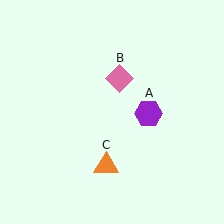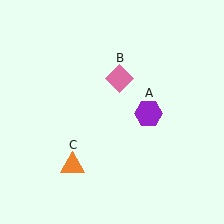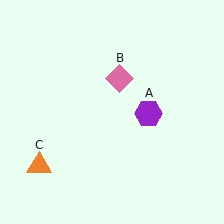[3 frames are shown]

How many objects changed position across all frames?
1 object changed position: orange triangle (object C).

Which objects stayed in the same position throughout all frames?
Purple hexagon (object A) and pink diamond (object B) remained stationary.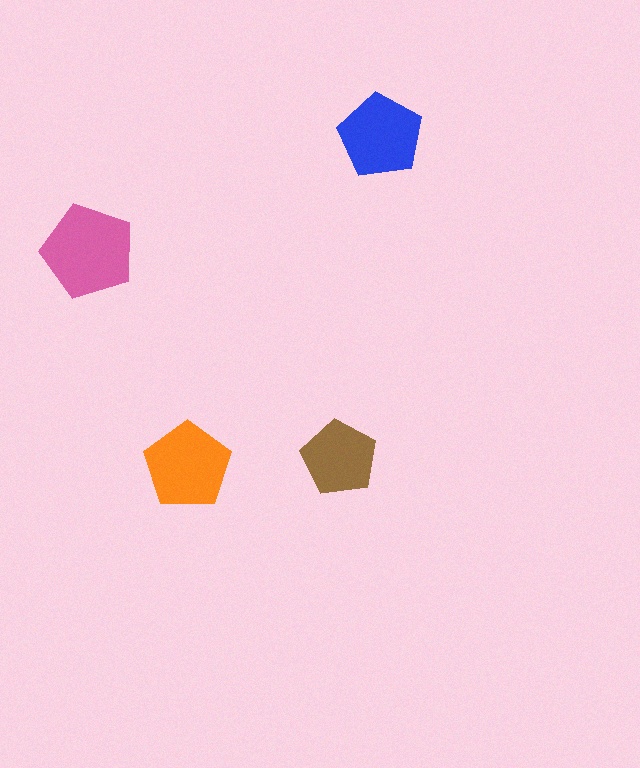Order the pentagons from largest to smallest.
the pink one, the orange one, the blue one, the brown one.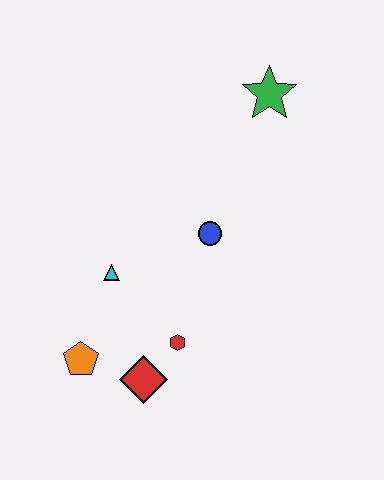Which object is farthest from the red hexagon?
The green star is farthest from the red hexagon.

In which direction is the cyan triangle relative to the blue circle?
The cyan triangle is to the left of the blue circle.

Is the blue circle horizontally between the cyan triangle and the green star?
Yes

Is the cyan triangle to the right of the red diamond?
No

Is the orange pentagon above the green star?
No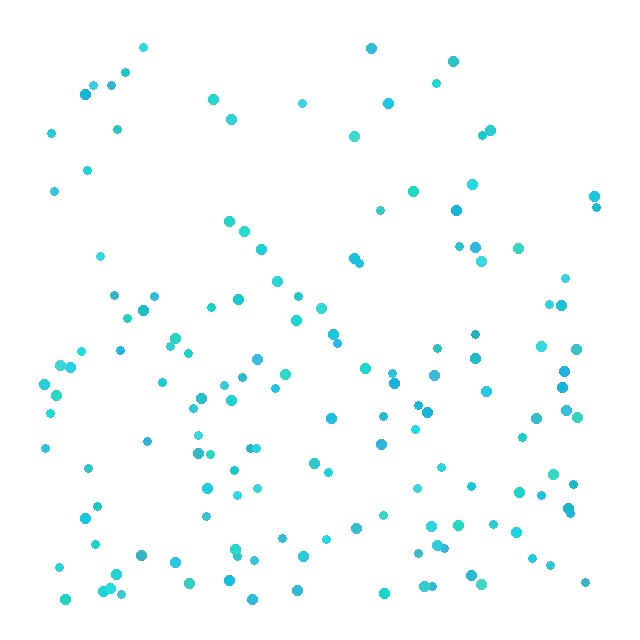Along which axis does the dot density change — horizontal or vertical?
Vertical.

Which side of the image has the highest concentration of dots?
The bottom.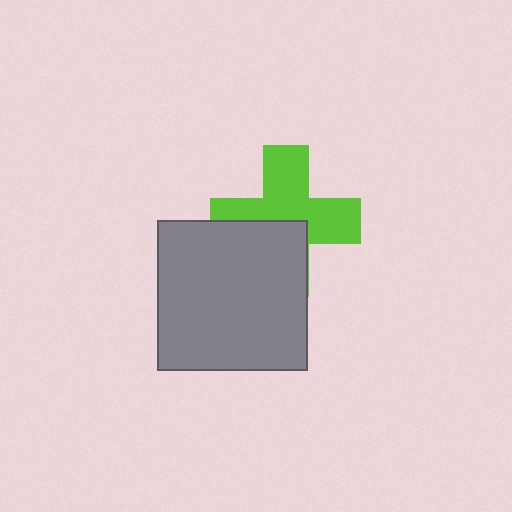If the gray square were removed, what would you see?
You would see the complete lime cross.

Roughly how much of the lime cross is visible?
About half of it is visible (roughly 60%).